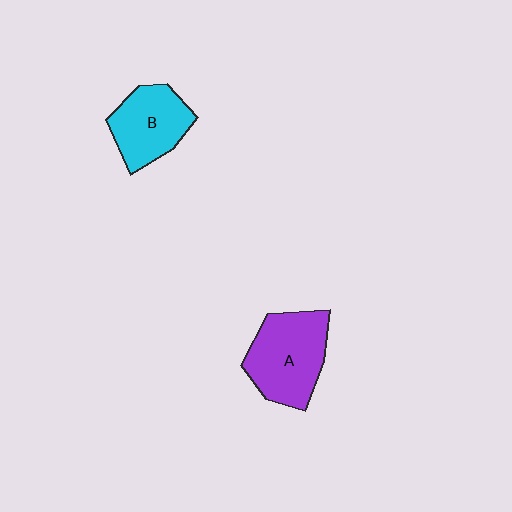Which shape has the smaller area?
Shape B (cyan).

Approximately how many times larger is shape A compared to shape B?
Approximately 1.3 times.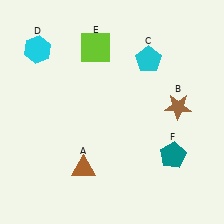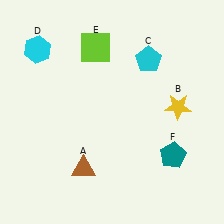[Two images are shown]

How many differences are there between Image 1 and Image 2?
There is 1 difference between the two images.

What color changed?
The star (B) changed from brown in Image 1 to yellow in Image 2.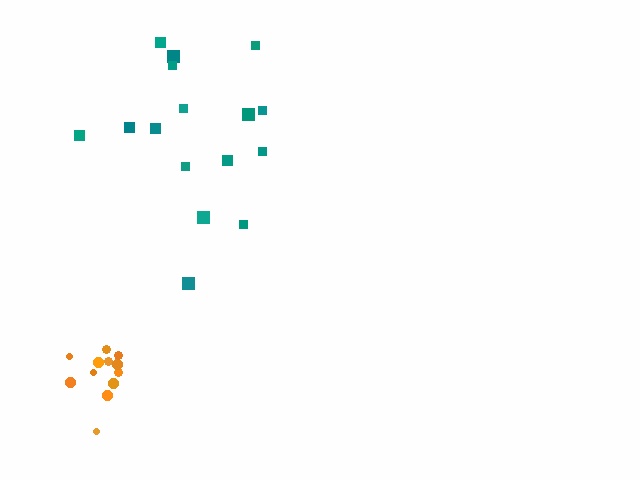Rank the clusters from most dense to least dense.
orange, teal.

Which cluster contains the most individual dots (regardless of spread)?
Teal (16).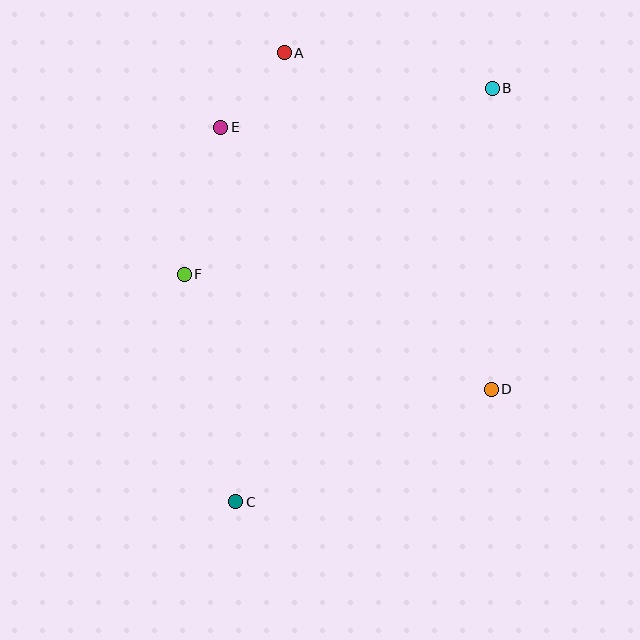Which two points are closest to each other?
Points A and E are closest to each other.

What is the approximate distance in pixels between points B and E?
The distance between B and E is approximately 274 pixels.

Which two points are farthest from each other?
Points B and C are farthest from each other.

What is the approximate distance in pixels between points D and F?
The distance between D and F is approximately 328 pixels.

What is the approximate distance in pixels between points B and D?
The distance between B and D is approximately 301 pixels.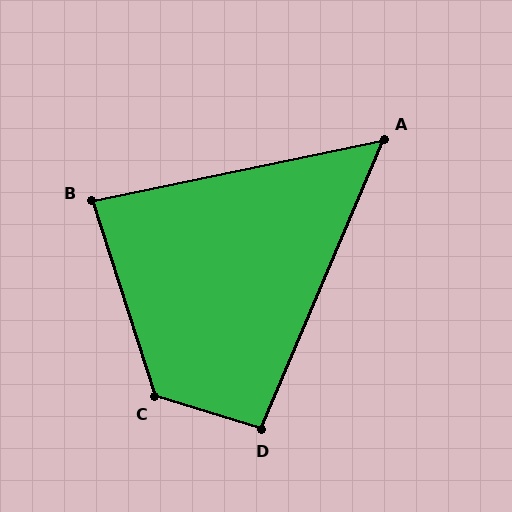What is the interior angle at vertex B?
Approximately 84 degrees (acute).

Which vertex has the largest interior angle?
C, at approximately 125 degrees.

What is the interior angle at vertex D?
Approximately 96 degrees (obtuse).